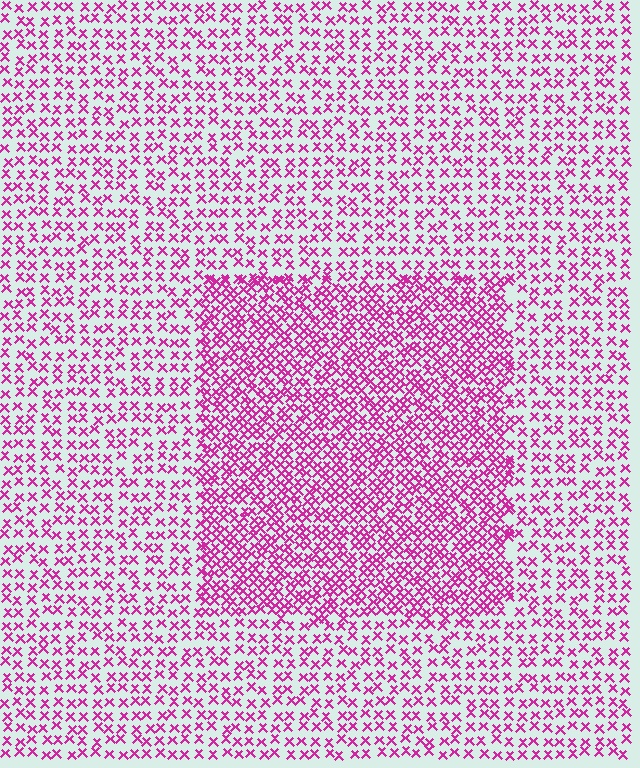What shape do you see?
I see a rectangle.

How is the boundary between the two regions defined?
The boundary is defined by a change in element density (approximately 2.0x ratio). All elements are the same color, size, and shape.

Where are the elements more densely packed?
The elements are more densely packed inside the rectangle boundary.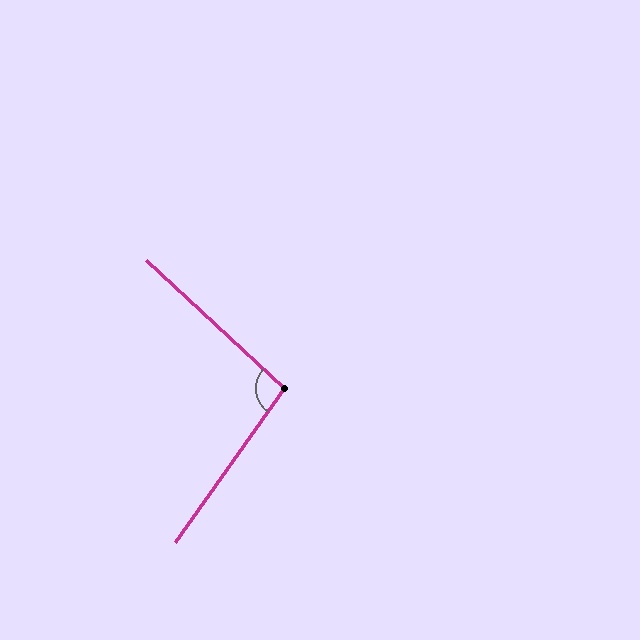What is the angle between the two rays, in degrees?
Approximately 98 degrees.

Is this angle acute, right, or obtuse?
It is obtuse.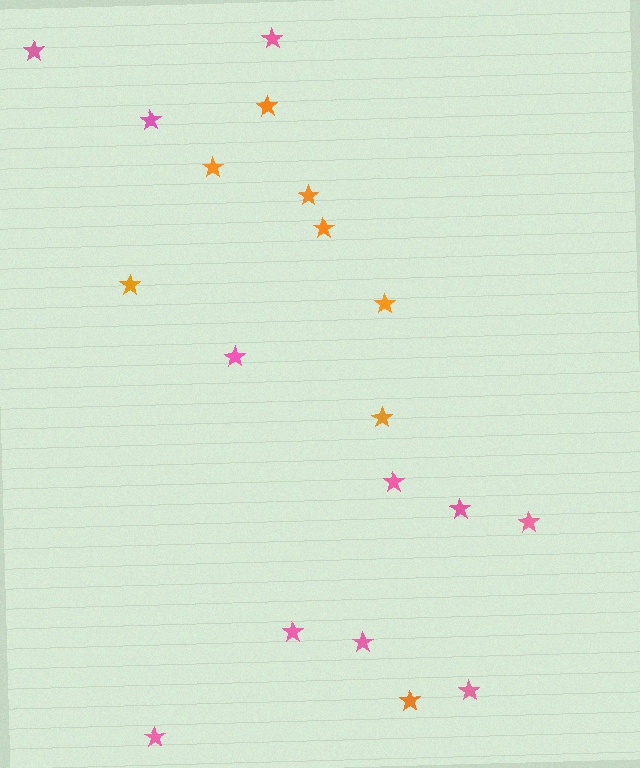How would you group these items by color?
There are 2 groups: one group of orange stars (8) and one group of pink stars (11).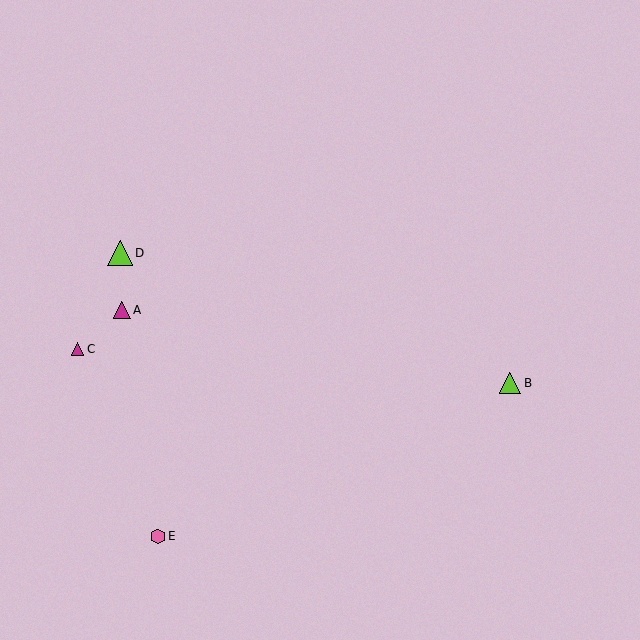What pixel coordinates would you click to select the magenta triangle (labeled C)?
Click at (77, 349) to select the magenta triangle C.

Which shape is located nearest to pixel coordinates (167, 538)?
The pink hexagon (labeled E) at (158, 536) is nearest to that location.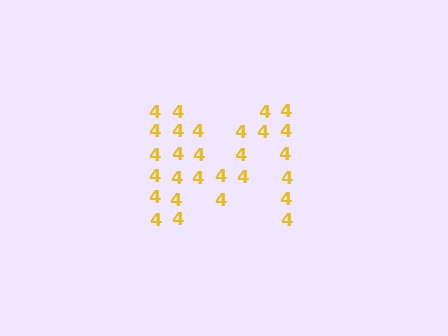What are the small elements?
The small elements are digit 4's.